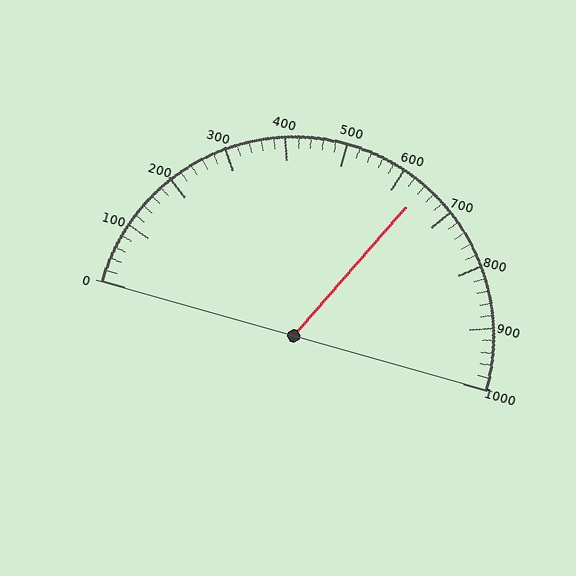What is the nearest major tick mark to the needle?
The nearest major tick mark is 600.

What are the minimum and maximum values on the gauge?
The gauge ranges from 0 to 1000.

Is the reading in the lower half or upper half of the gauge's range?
The reading is in the upper half of the range (0 to 1000).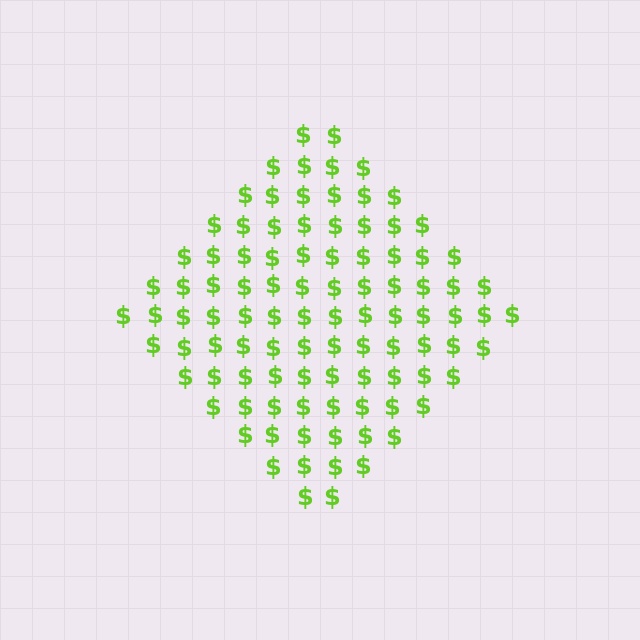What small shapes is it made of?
It is made of small dollar signs.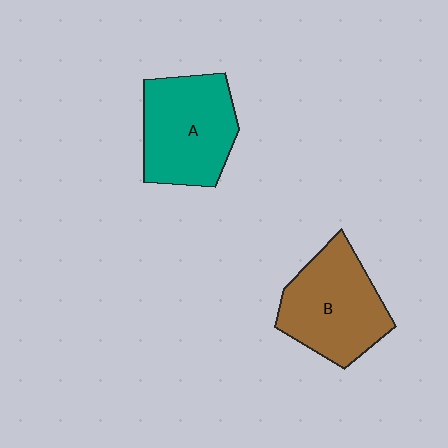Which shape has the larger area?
Shape B (brown).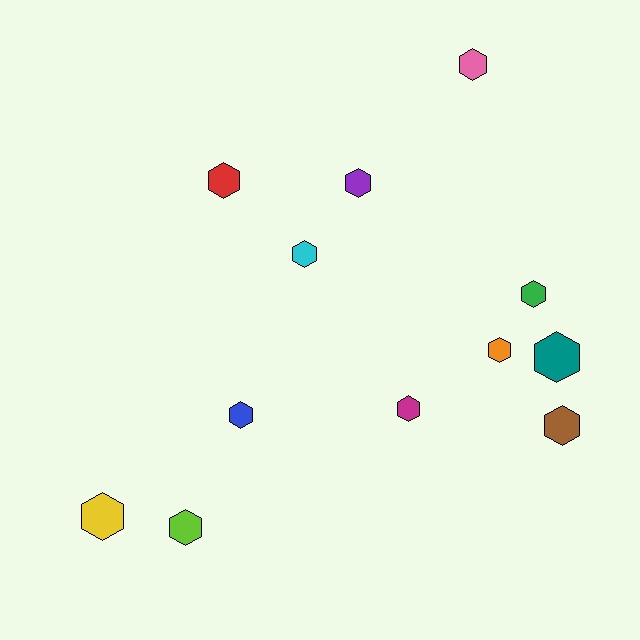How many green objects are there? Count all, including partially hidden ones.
There is 1 green object.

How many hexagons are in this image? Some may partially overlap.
There are 12 hexagons.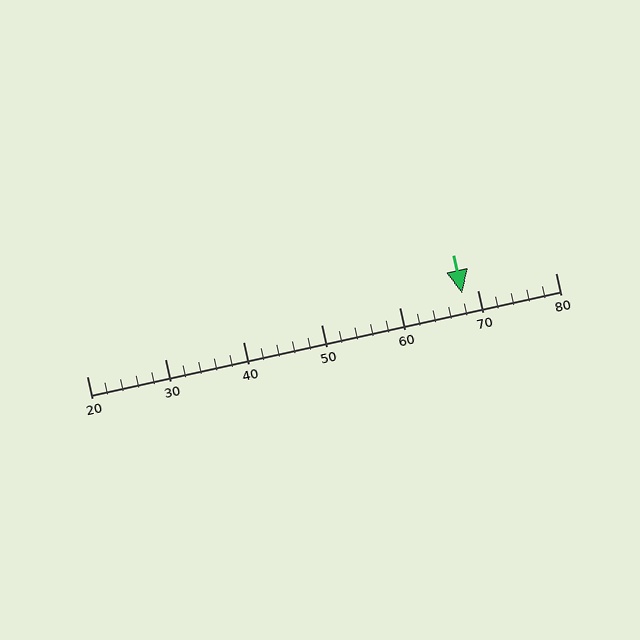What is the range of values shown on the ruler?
The ruler shows values from 20 to 80.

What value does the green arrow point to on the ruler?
The green arrow points to approximately 68.